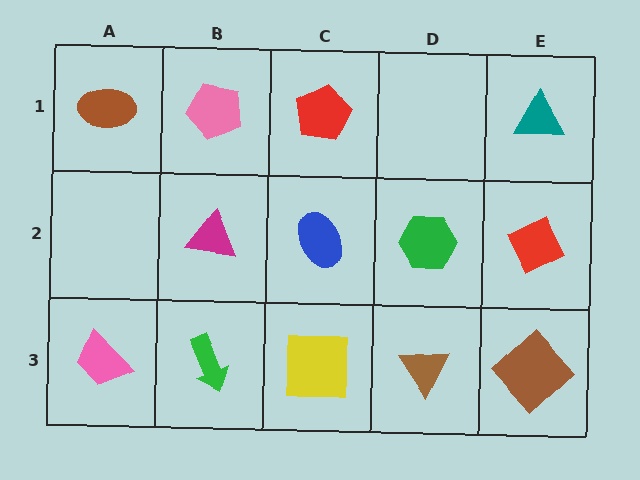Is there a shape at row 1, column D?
No, that cell is empty.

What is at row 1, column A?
A brown ellipse.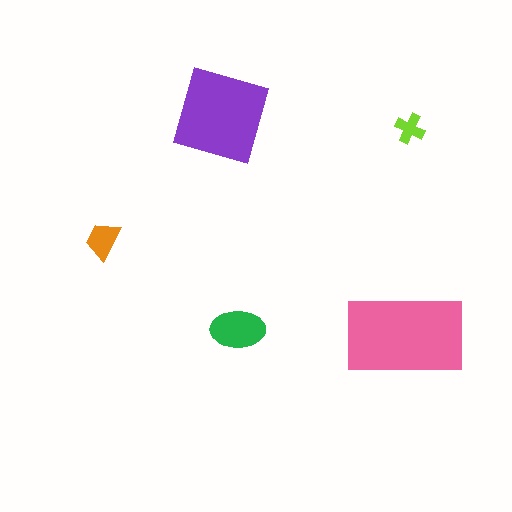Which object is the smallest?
The lime cross.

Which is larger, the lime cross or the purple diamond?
The purple diamond.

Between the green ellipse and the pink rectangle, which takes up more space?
The pink rectangle.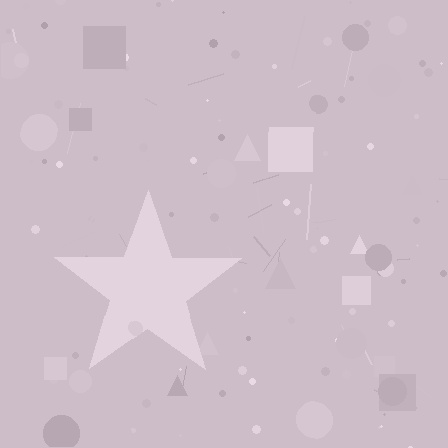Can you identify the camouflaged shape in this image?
The camouflaged shape is a star.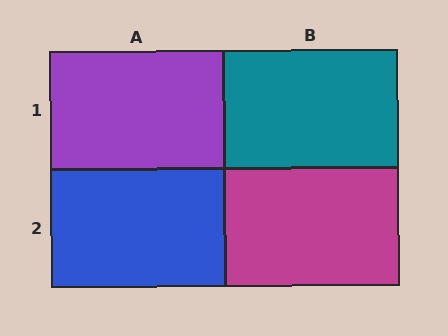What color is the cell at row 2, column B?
Magenta.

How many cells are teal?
1 cell is teal.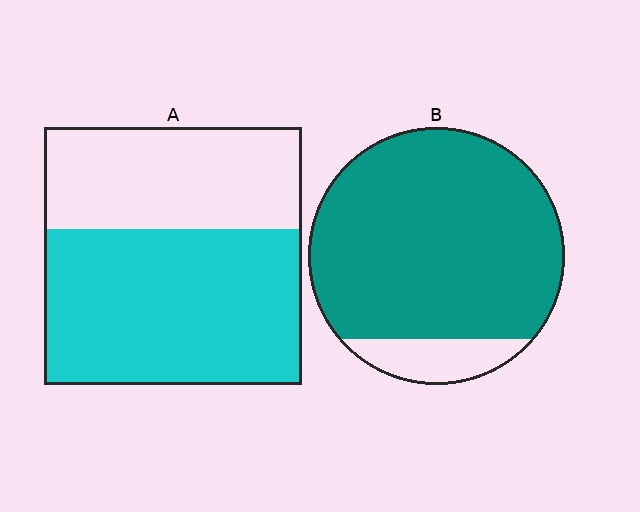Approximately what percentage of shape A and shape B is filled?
A is approximately 60% and B is approximately 90%.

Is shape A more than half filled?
Yes.